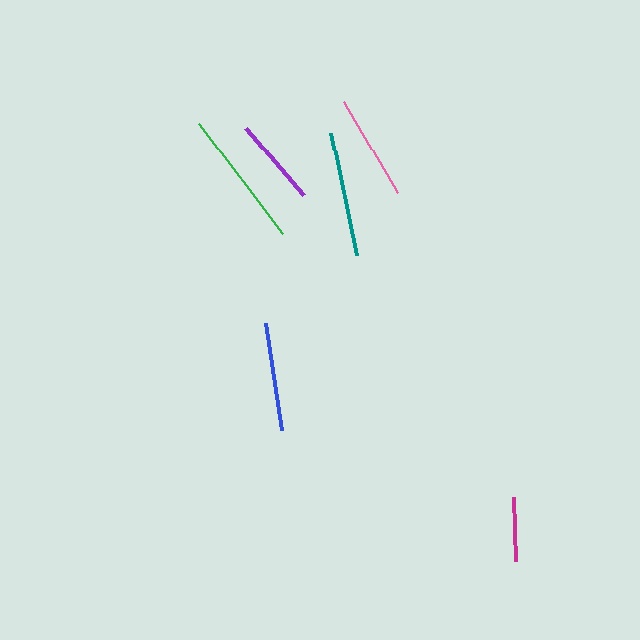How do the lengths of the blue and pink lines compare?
The blue and pink lines are approximately the same length.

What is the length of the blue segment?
The blue segment is approximately 108 pixels long.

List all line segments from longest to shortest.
From longest to shortest: green, teal, blue, pink, purple, magenta.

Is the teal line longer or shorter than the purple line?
The teal line is longer than the purple line.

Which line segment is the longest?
The green line is the longest at approximately 137 pixels.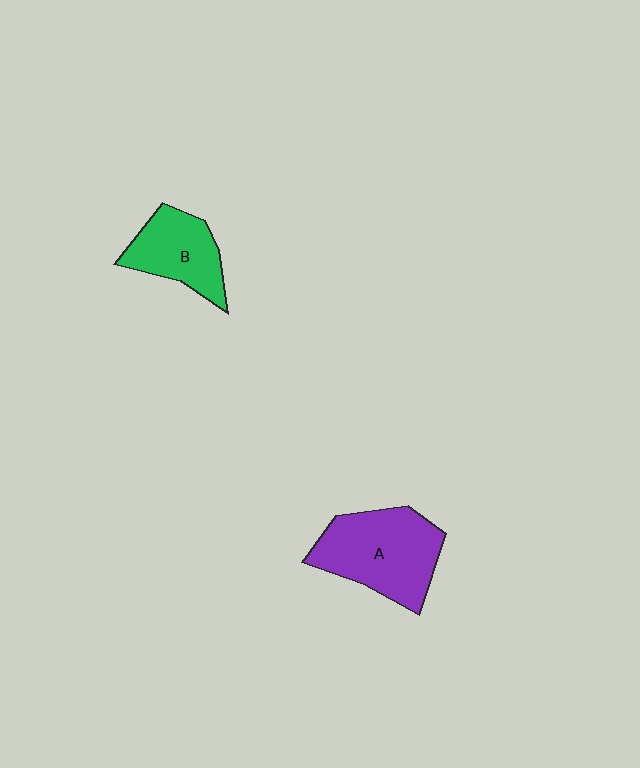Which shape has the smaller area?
Shape B (green).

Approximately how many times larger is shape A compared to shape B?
Approximately 1.5 times.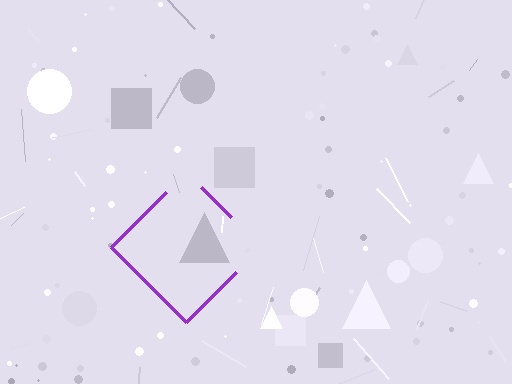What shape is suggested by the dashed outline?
The dashed outline suggests a diamond.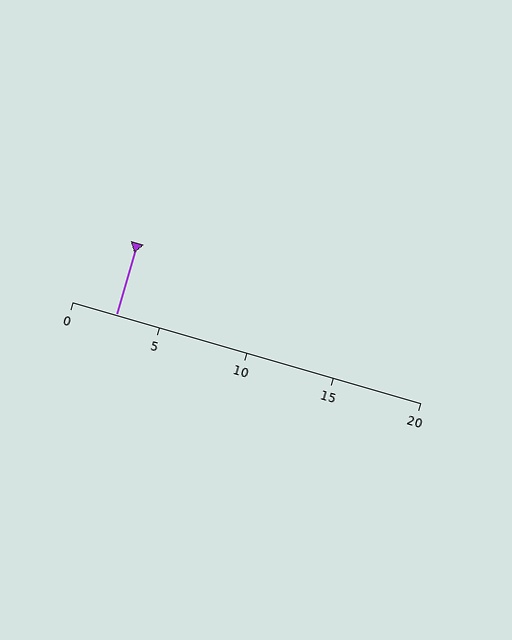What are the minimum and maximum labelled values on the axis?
The axis runs from 0 to 20.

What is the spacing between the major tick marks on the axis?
The major ticks are spaced 5 apart.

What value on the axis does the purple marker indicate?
The marker indicates approximately 2.5.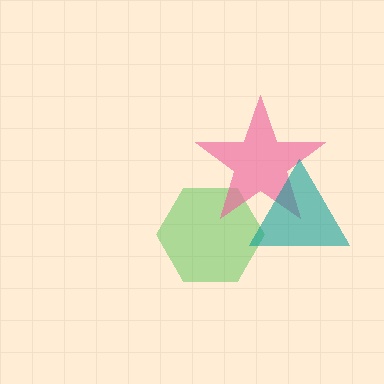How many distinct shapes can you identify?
There are 3 distinct shapes: a green hexagon, a pink star, a teal triangle.